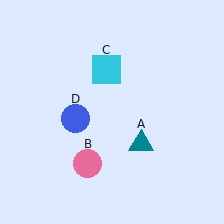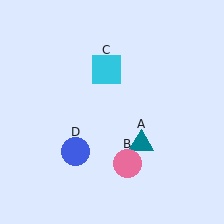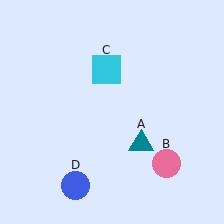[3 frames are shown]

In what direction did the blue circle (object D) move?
The blue circle (object D) moved down.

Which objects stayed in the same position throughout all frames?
Teal triangle (object A) and cyan square (object C) remained stationary.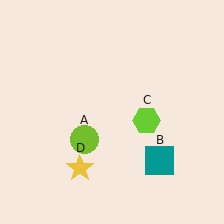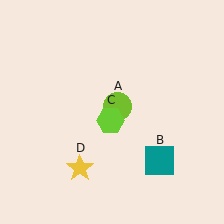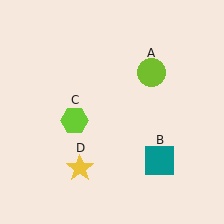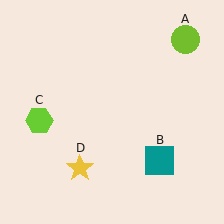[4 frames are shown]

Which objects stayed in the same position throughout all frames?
Teal square (object B) and yellow star (object D) remained stationary.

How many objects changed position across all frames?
2 objects changed position: lime circle (object A), lime hexagon (object C).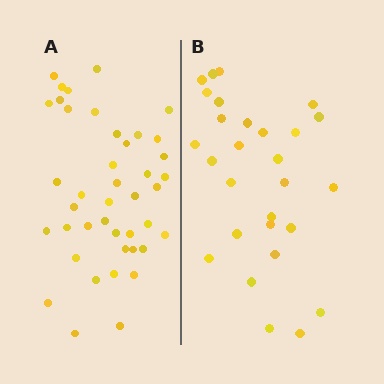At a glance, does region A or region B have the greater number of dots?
Region A (the left region) has more dots.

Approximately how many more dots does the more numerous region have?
Region A has approximately 15 more dots than region B.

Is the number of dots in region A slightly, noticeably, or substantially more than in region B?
Region A has substantially more. The ratio is roughly 1.5 to 1.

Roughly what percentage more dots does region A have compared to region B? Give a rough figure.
About 50% more.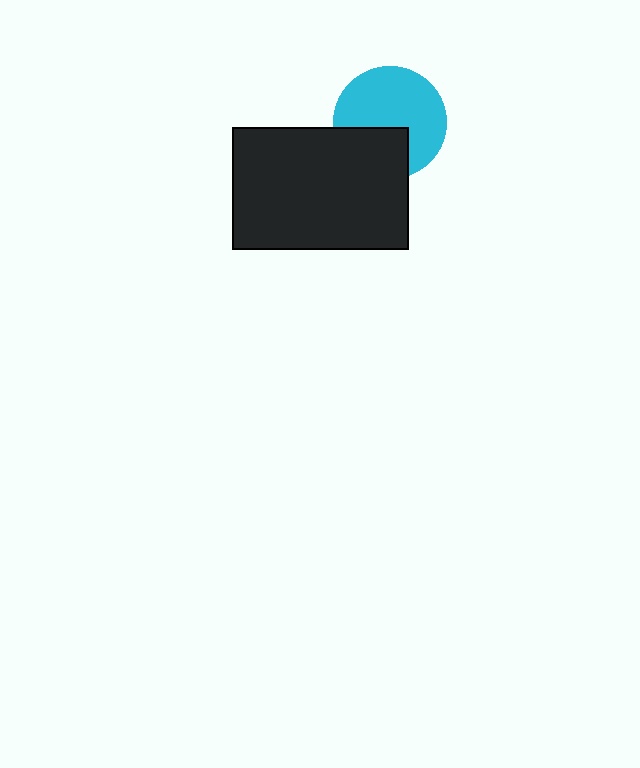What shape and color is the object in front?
The object in front is a black rectangle.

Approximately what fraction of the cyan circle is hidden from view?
Roughly 32% of the cyan circle is hidden behind the black rectangle.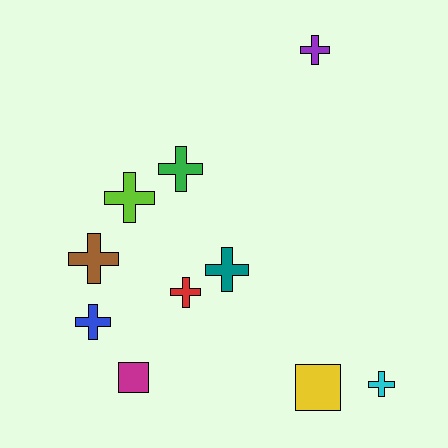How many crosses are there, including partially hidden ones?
There are 8 crosses.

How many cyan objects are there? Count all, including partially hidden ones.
There is 1 cyan object.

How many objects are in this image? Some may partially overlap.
There are 10 objects.